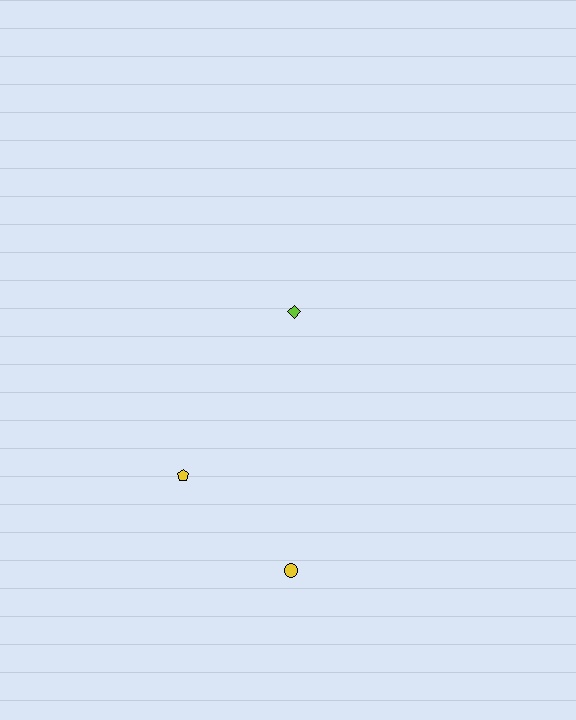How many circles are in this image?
There is 1 circle.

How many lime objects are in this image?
There is 1 lime object.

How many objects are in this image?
There are 3 objects.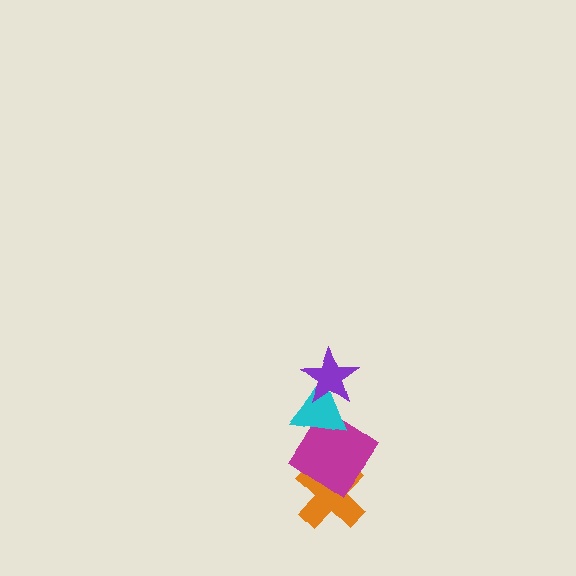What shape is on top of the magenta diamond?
The cyan triangle is on top of the magenta diamond.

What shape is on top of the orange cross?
The magenta diamond is on top of the orange cross.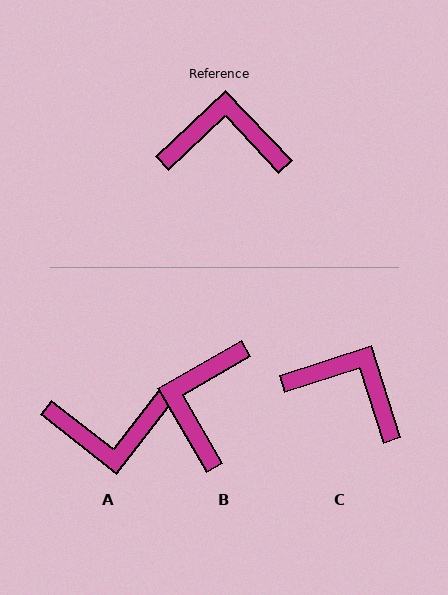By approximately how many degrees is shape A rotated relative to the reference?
Approximately 172 degrees clockwise.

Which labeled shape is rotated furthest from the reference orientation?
A, about 172 degrees away.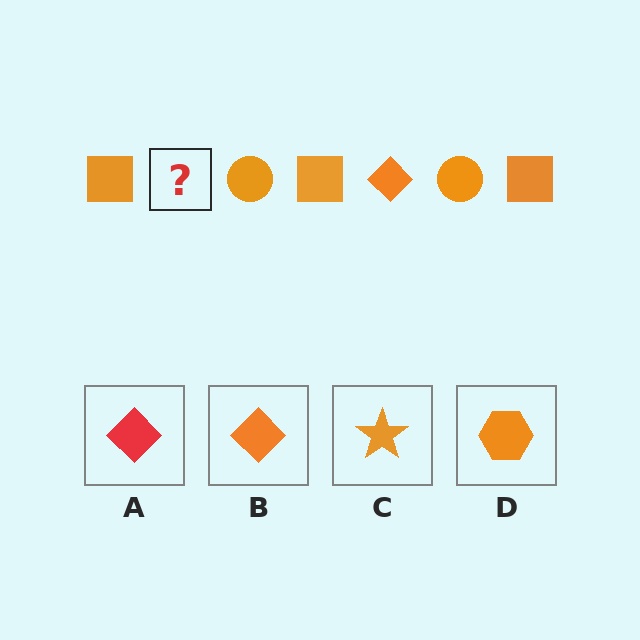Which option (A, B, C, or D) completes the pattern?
B.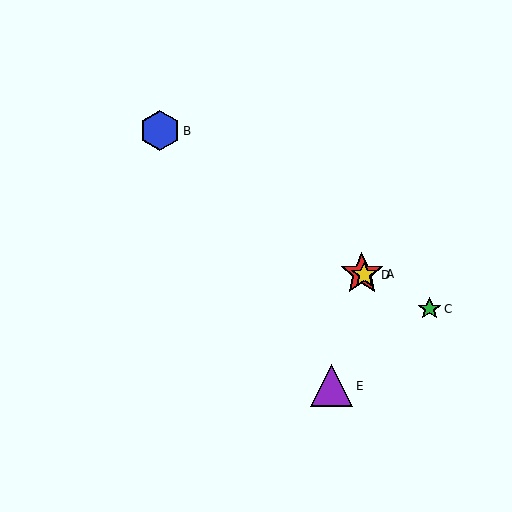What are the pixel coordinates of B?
Object B is at (160, 131).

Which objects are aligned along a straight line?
Objects A, C, D are aligned along a straight line.